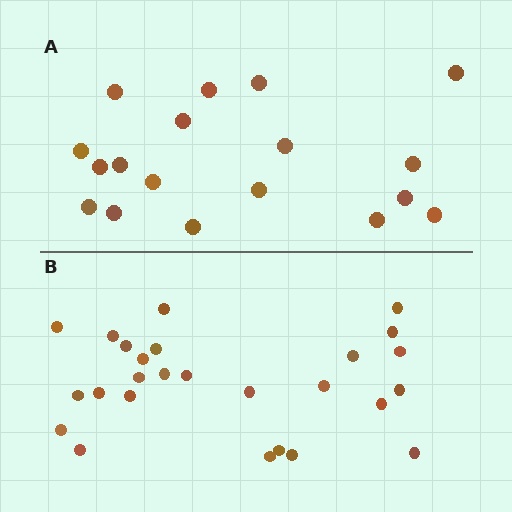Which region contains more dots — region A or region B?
Region B (the bottom region) has more dots.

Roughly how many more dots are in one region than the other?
Region B has roughly 8 or so more dots than region A.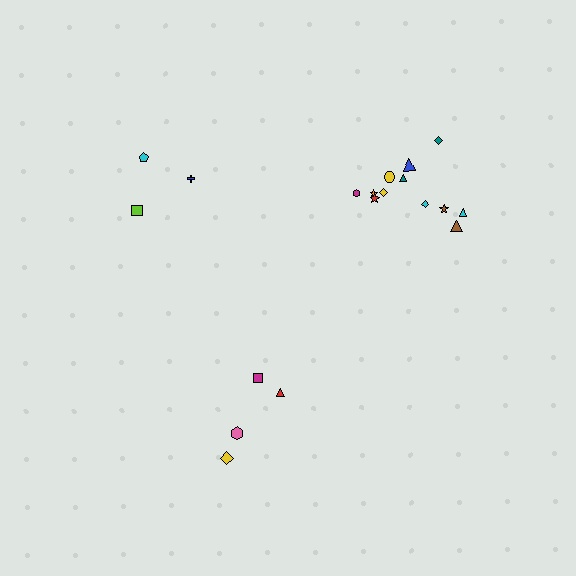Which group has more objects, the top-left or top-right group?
The top-right group.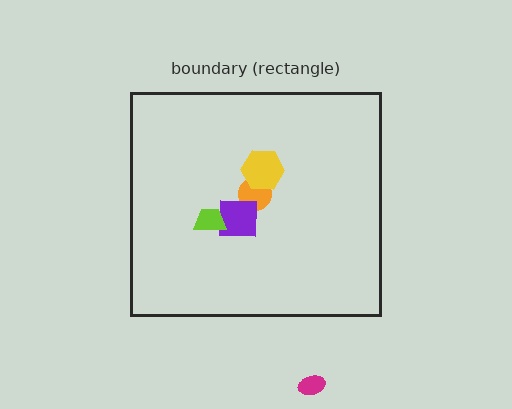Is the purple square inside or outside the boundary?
Inside.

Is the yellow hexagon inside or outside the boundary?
Inside.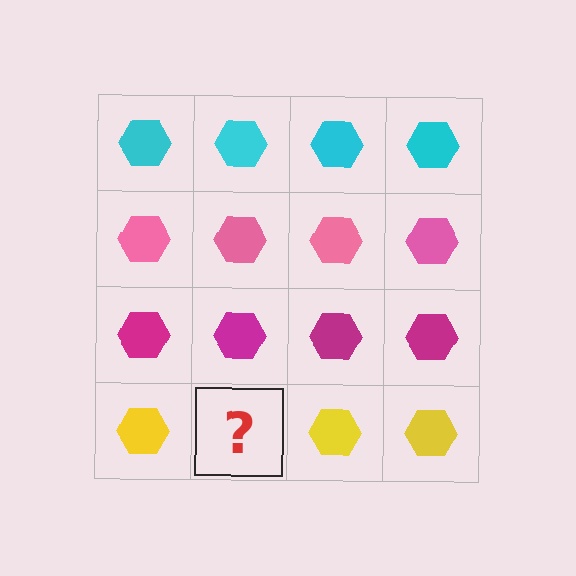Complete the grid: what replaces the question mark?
The question mark should be replaced with a yellow hexagon.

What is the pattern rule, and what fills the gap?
The rule is that each row has a consistent color. The gap should be filled with a yellow hexagon.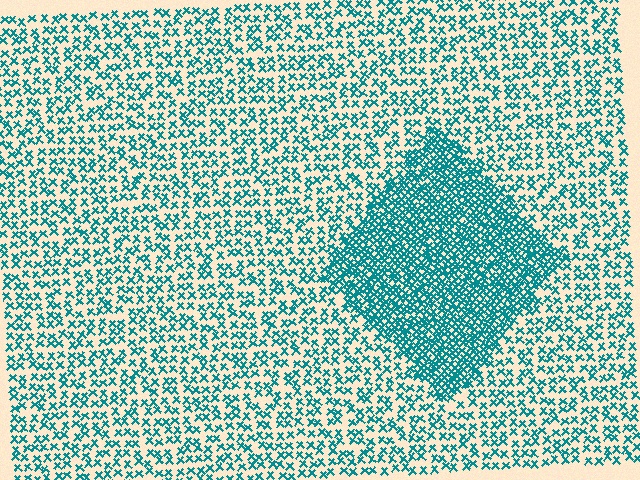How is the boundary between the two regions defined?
The boundary is defined by a change in element density (approximately 2.3x ratio). All elements are the same color, size, and shape.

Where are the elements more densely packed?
The elements are more densely packed inside the diamond boundary.